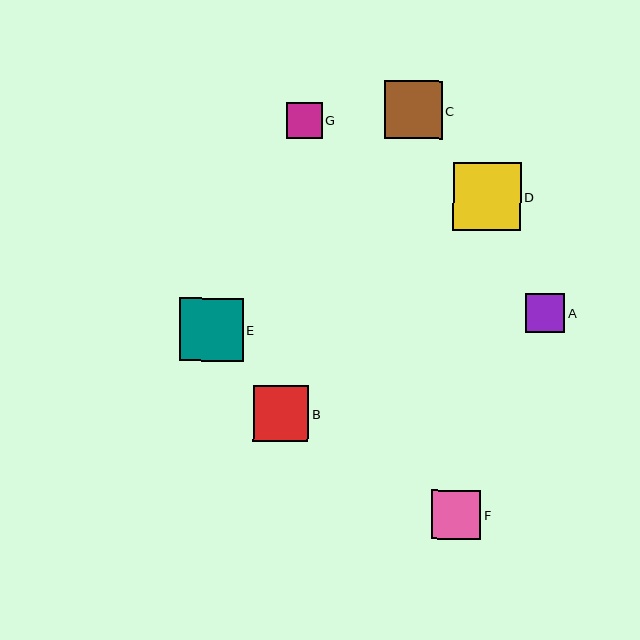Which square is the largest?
Square D is the largest with a size of approximately 68 pixels.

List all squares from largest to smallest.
From largest to smallest: D, E, C, B, F, A, G.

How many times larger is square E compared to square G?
Square E is approximately 1.8 times the size of square G.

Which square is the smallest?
Square G is the smallest with a size of approximately 36 pixels.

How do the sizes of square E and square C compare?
Square E and square C are approximately the same size.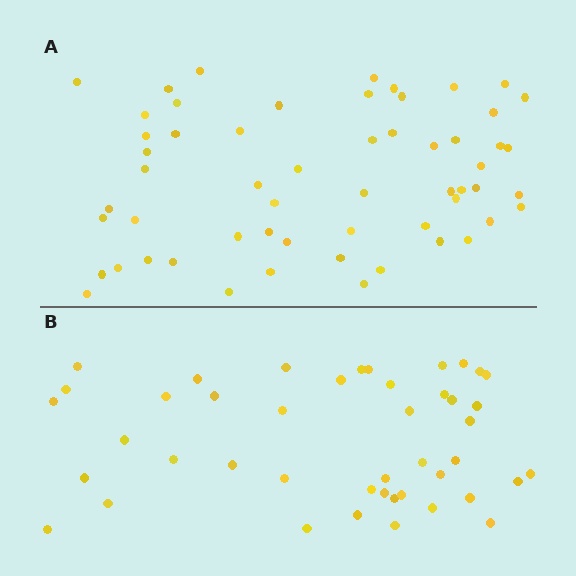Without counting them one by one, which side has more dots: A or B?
Region A (the top region) has more dots.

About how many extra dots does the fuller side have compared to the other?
Region A has approximately 15 more dots than region B.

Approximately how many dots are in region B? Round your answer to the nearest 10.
About 40 dots. (The exact count is 44, which rounds to 40.)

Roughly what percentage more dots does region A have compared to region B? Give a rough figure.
About 30% more.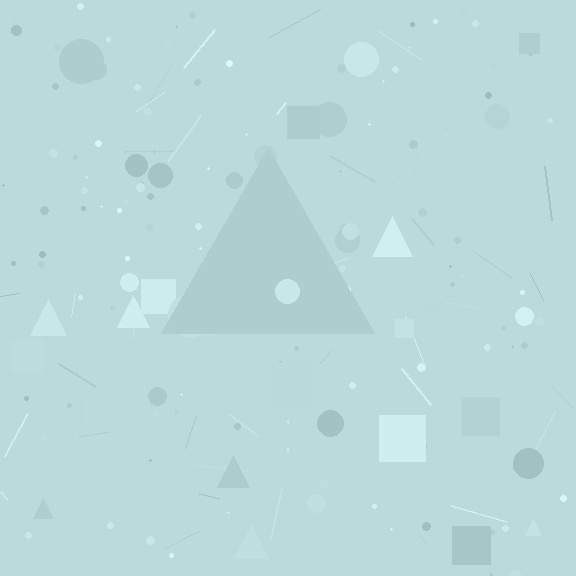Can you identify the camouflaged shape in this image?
The camouflaged shape is a triangle.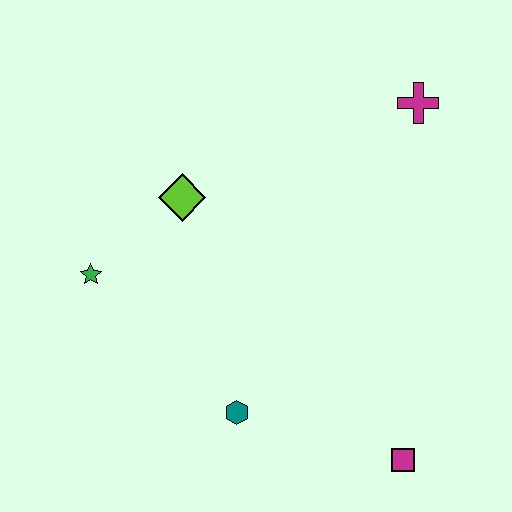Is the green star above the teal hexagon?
Yes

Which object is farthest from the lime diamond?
The magenta square is farthest from the lime diamond.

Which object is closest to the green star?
The lime diamond is closest to the green star.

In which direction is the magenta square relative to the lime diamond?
The magenta square is below the lime diamond.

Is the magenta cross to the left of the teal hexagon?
No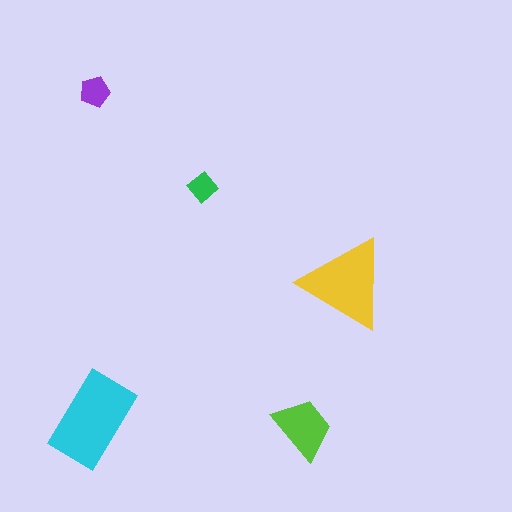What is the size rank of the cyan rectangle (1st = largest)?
1st.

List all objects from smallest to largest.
The green diamond, the purple pentagon, the lime trapezoid, the yellow triangle, the cyan rectangle.